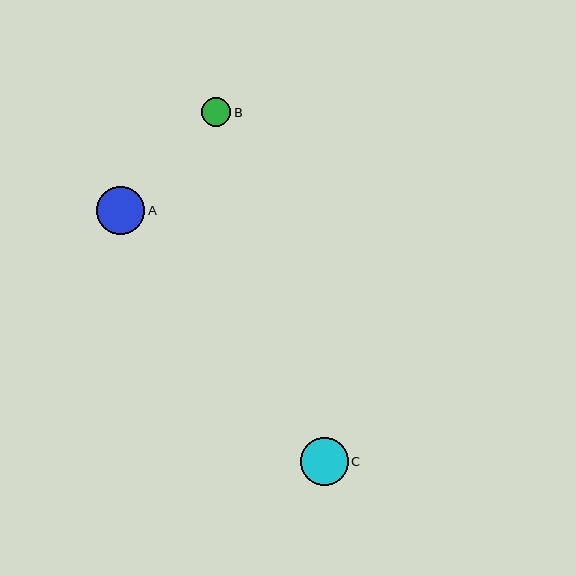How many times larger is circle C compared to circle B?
Circle C is approximately 1.6 times the size of circle B.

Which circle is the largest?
Circle A is the largest with a size of approximately 48 pixels.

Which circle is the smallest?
Circle B is the smallest with a size of approximately 29 pixels.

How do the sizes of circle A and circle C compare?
Circle A and circle C are approximately the same size.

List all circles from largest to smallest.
From largest to smallest: A, C, B.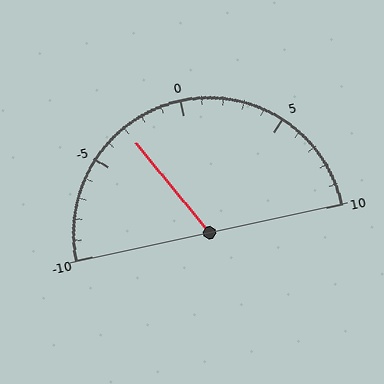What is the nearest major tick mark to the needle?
The nearest major tick mark is -5.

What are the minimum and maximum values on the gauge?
The gauge ranges from -10 to 10.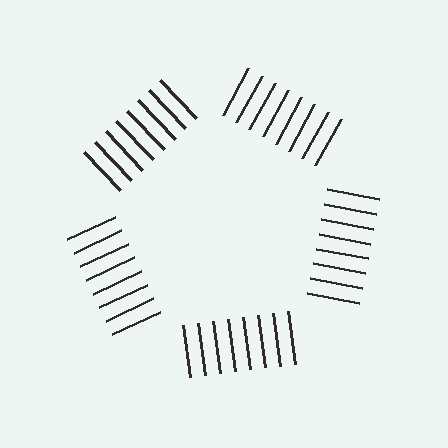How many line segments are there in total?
40 — 8 along each of the 5 edges.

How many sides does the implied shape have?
5 sides — the line-ends trace a pentagon.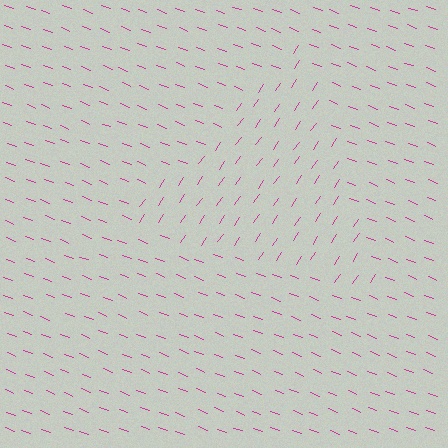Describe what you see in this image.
The image is filled with small magenta line segments. A triangle region in the image has lines oriented differently from the surrounding lines, creating a visible texture boundary.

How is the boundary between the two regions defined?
The boundary is defined purely by a change in line orientation (approximately 77 degrees difference). All lines are the same color and thickness.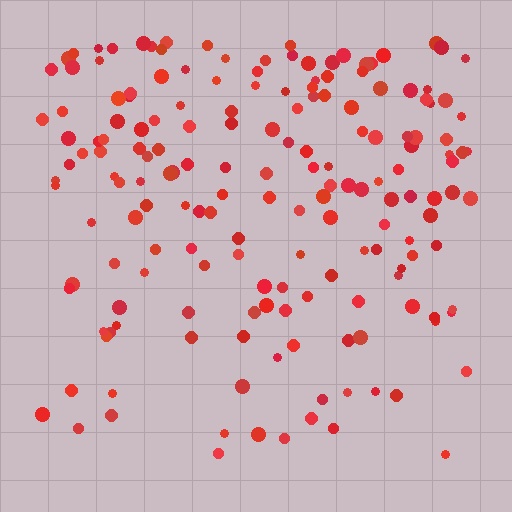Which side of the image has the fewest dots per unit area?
The bottom.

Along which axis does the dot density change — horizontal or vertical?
Vertical.